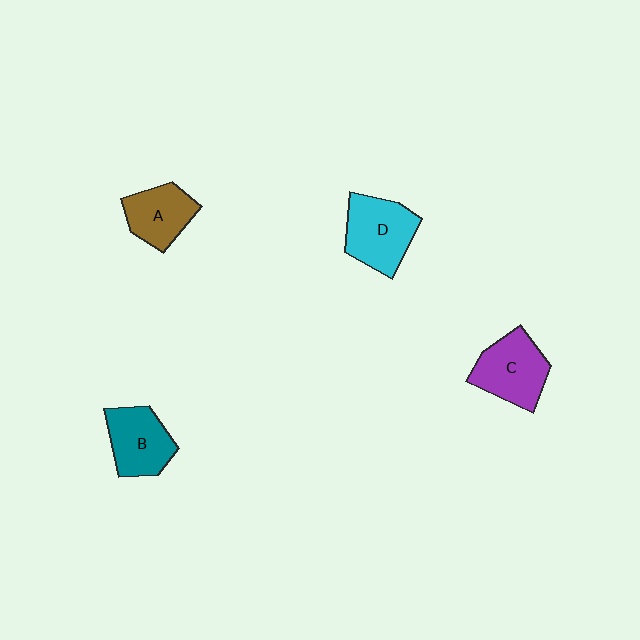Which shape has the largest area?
Shape D (cyan).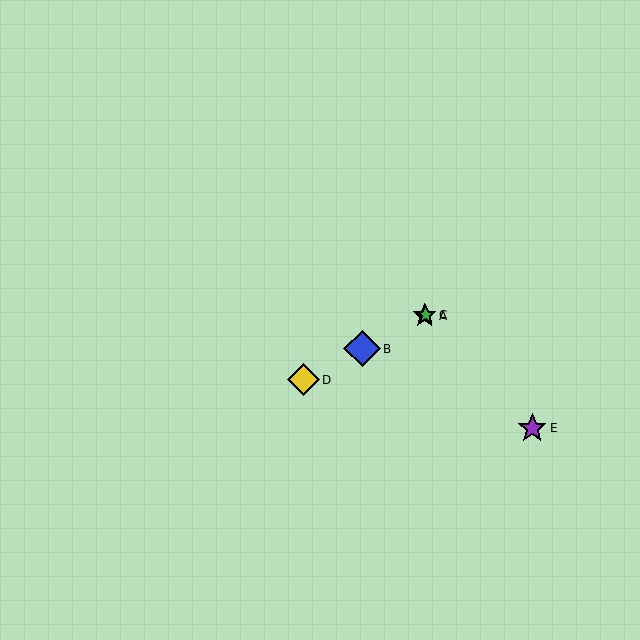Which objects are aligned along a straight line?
Objects A, B, C, D are aligned along a straight line.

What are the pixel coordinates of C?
Object C is at (426, 315).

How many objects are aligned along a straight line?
4 objects (A, B, C, D) are aligned along a straight line.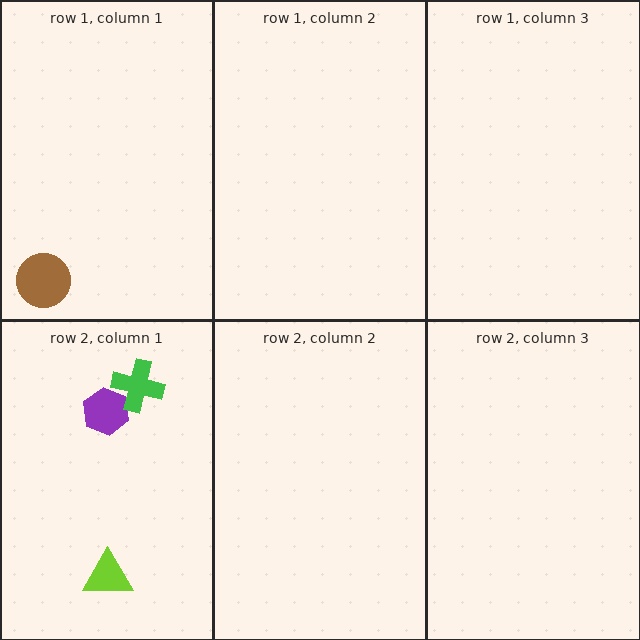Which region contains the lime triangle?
The row 2, column 1 region.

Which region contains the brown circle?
The row 1, column 1 region.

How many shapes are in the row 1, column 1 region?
1.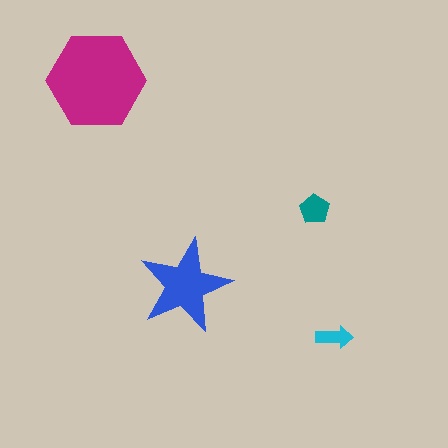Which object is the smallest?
The cyan arrow.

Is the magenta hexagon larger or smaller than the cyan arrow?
Larger.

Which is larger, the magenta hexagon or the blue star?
The magenta hexagon.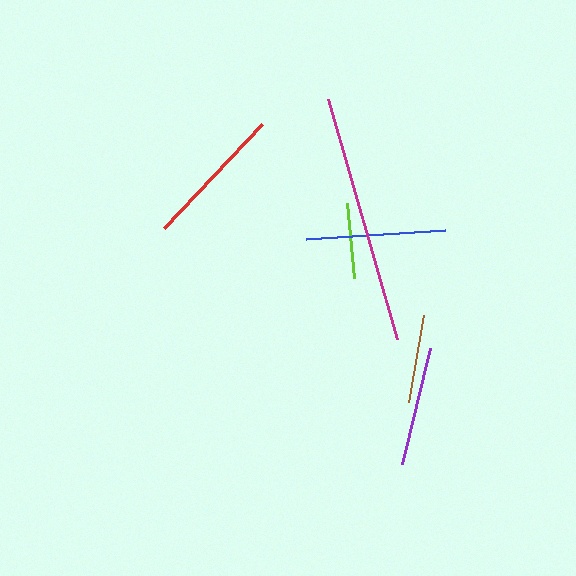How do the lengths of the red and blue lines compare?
The red and blue lines are approximately the same length.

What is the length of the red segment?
The red segment is approximately 143 pixels long.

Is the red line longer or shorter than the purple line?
The red line is longer than the purple line.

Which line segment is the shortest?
The lime line is the shortest at approximately 75 pixels.